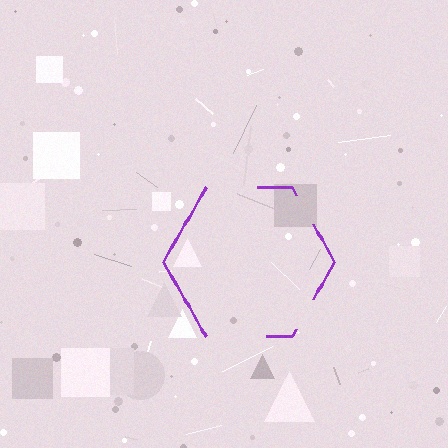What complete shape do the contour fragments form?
The contour fragments form a hexagon.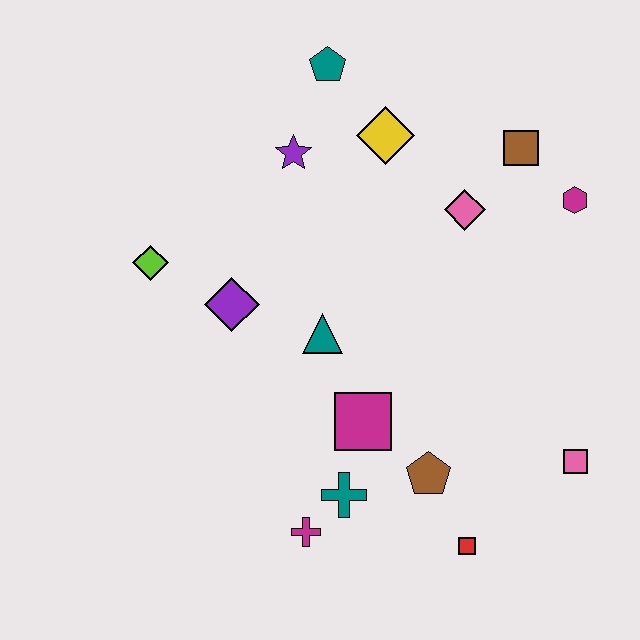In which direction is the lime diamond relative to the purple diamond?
The lime diamond is to the left of the purple diamond.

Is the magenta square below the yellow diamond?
Yes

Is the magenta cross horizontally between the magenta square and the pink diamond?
No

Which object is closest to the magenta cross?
The teal cross is closest to the magenta cross.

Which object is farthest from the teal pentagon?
The red square is farthest from the teal pentagon.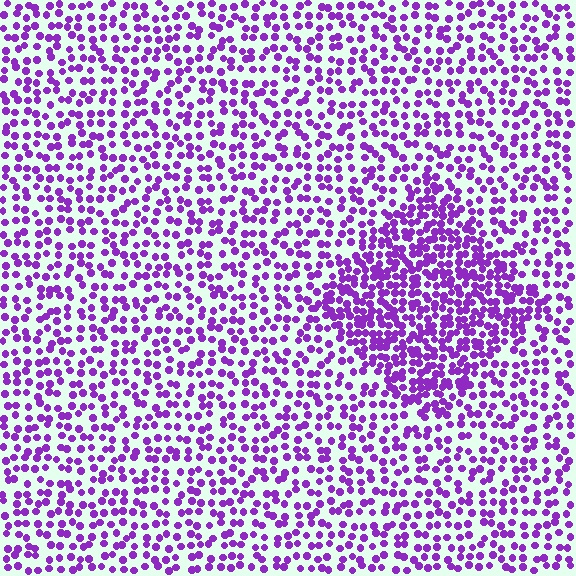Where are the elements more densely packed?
The elements are more densely packed inside the diamond boundary.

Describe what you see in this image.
The image contains small purple elements arranged at two different densities. A diamond-shaped region is visible where the elements are more densely packed than the surrounding area.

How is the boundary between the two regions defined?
The boundary is defined by a change in element density (approximately 1.9x ratio). All elements are the same color, size, and shape.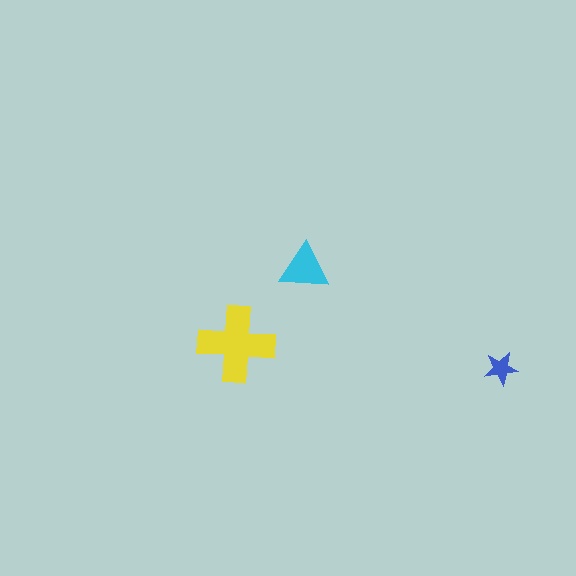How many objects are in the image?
There are 3 objects in the image.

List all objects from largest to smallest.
The yellow cross, the cyan triangle, the blue star.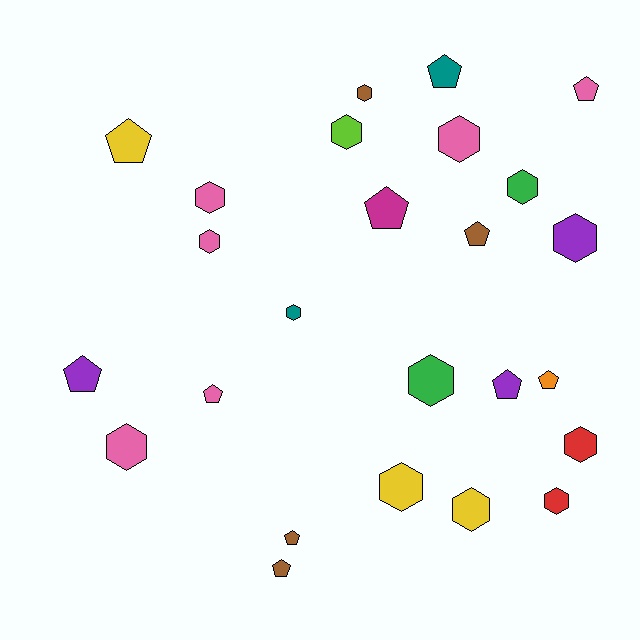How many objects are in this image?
There are 25 objects.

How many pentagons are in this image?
There are 11 pentagons.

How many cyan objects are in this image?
There are no cyan objects.